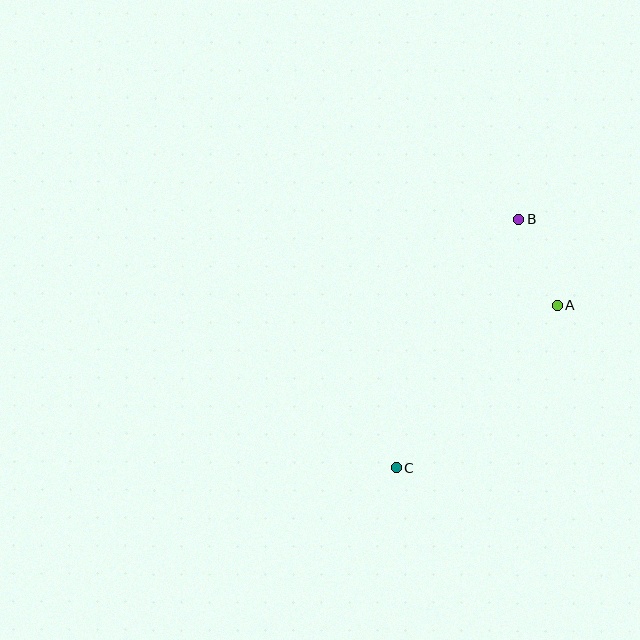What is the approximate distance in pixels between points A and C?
The distance between A and C is approximately 229 pixels.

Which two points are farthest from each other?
Points B and C are farthest from each other.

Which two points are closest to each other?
Points A and B are closest to each other.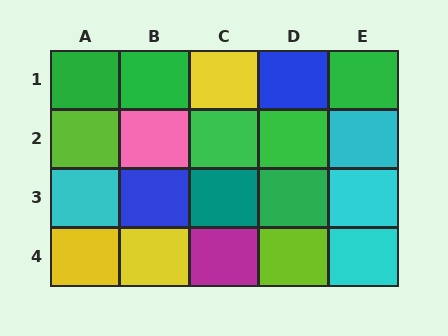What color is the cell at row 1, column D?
Blue.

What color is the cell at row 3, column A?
Cyan.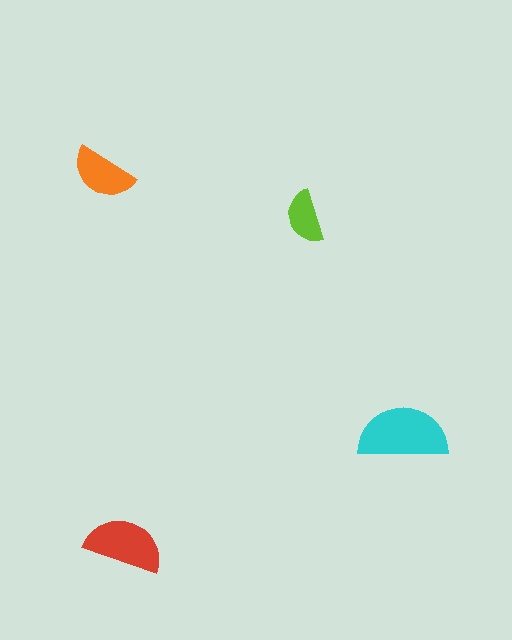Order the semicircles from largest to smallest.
the cyan one, the red one, the orange one, the lime one.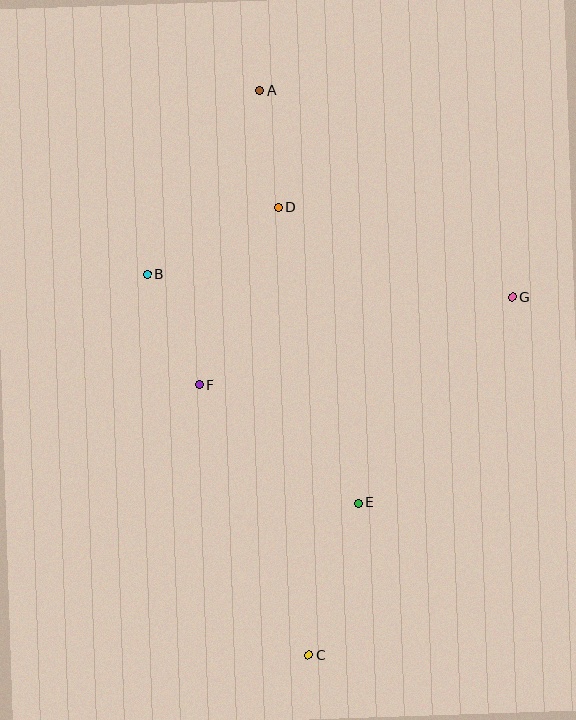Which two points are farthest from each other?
Points A and C are farthest from each other.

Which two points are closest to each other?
Points A and D are closest to each other.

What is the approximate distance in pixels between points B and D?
The distance between B and D is approximately 147 pixels.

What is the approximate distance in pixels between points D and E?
The distance between D and E is approximately 306 pixels.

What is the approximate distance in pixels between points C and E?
The distance between C and E is approximately 160 pixels.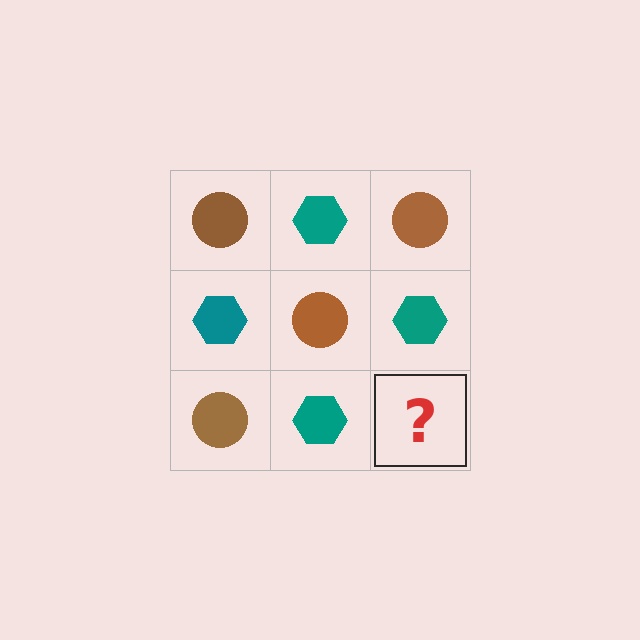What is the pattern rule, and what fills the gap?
The rule is that it alternates brown circle and teal hexagon in a checkerboard pattern. The gap should be filled with a brown circle.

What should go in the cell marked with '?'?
The missing cell should contain a brown circle.